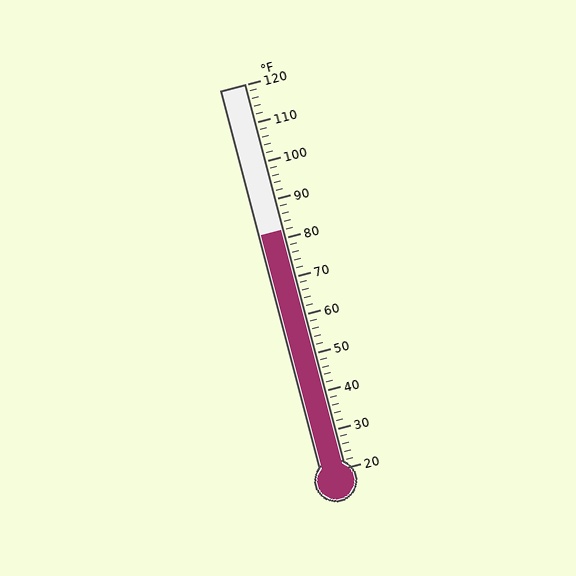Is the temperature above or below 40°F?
The temperature is above 40°F.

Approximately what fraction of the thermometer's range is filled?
The thermometer is filled to approximately 60% of its range.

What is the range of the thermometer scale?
The thermometer scale ranges from 20°F to 120°F.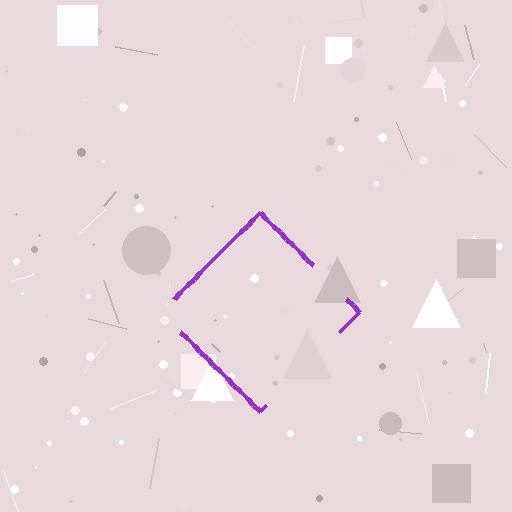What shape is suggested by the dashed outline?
The dashed outline suggests a diamond.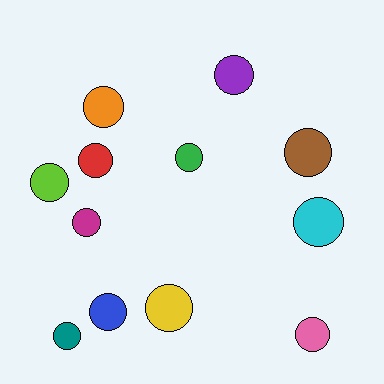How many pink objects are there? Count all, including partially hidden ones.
There is 1 pink object.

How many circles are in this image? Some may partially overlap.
There are 12 circles.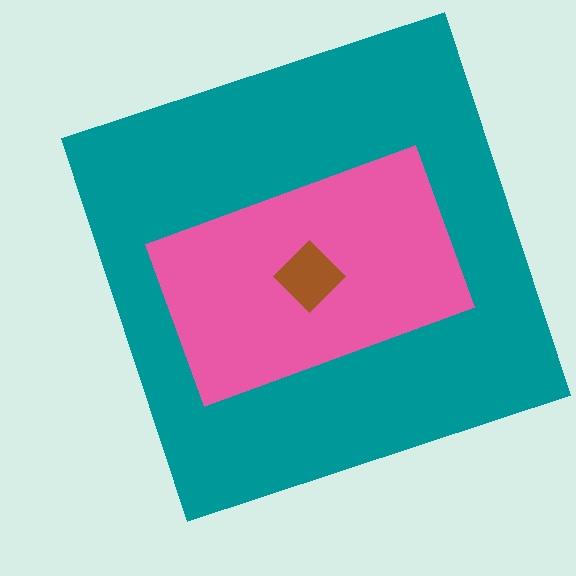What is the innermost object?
The brown diamond.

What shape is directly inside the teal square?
The pink rectangle.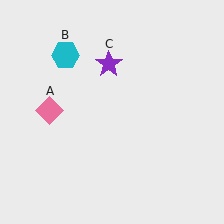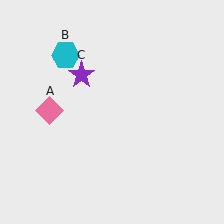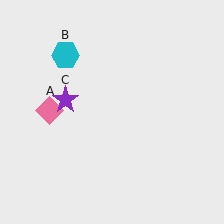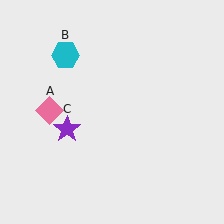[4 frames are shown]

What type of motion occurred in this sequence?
The purple star (object C) rotated counterclockwise around the center of the scene.